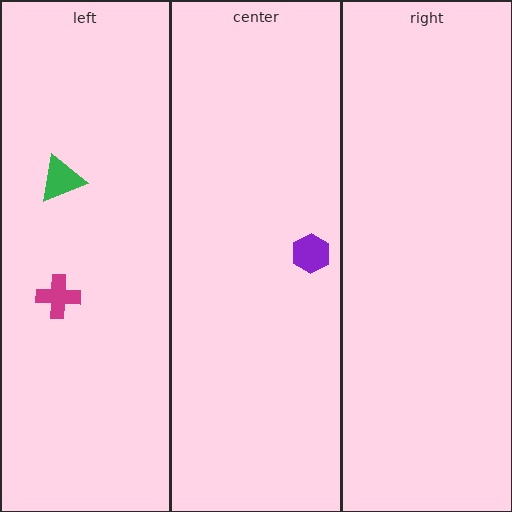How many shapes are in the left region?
2.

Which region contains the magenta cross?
The left region.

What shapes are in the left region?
The magenta cross, the green triangle.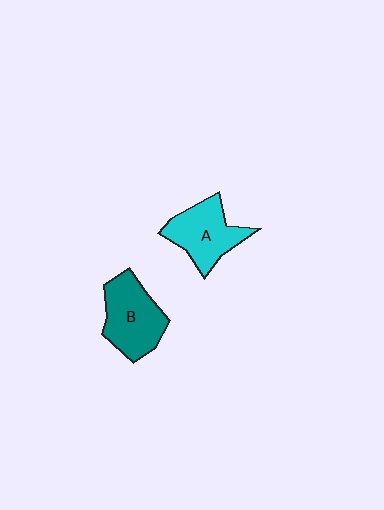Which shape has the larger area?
Shape B (teal).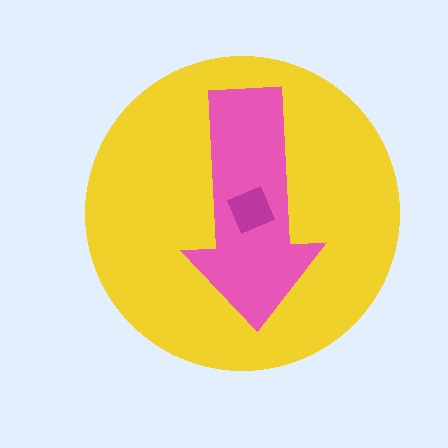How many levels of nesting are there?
3.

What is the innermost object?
The magenta diamond.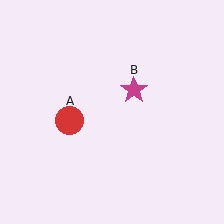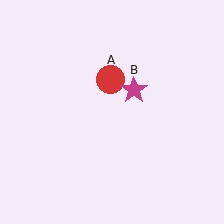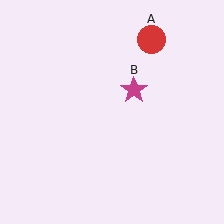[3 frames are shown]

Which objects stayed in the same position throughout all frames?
Magenta star (object B) remained stationary.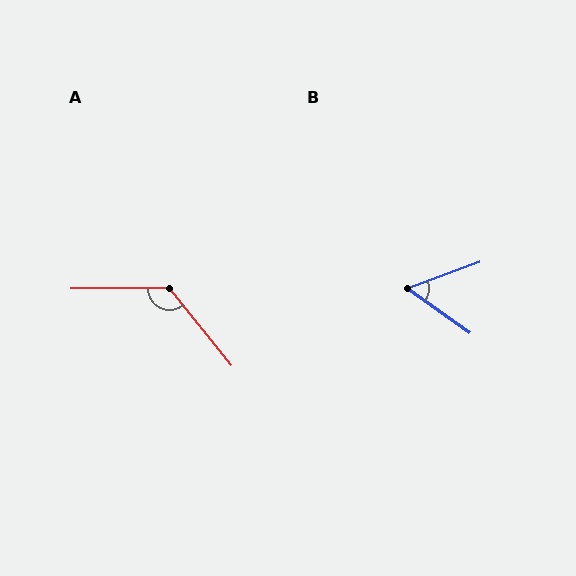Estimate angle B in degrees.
Approximately 56 degrees.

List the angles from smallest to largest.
B (56°), A (129°).